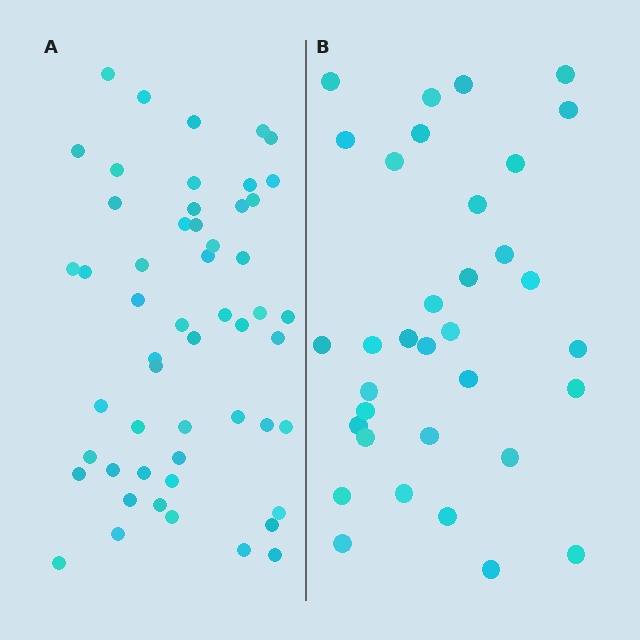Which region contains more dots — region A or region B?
Region A (the left region) has more dots.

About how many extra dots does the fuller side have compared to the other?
Region A has approximately 20 more dots than region B.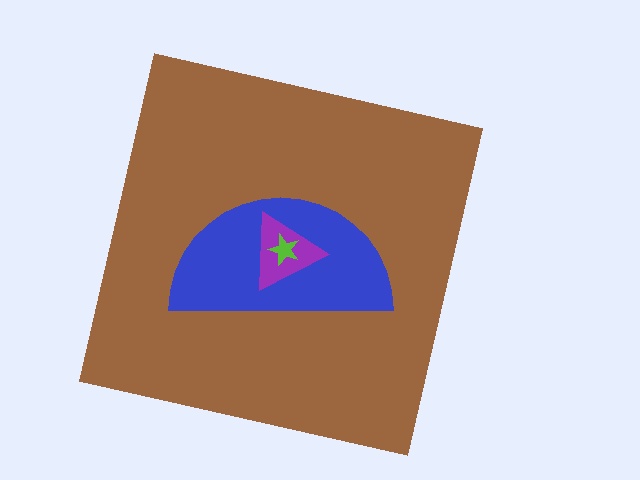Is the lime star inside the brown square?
Yes.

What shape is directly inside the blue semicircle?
The purple triangle.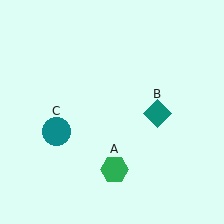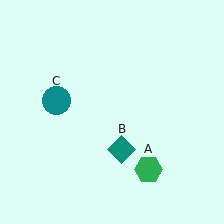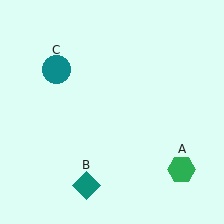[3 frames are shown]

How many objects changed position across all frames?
3 objects changed position: green hexagon (object A), teal diamond (object B), teal circle (object C).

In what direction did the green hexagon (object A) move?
The green hexagon (object A) moved right.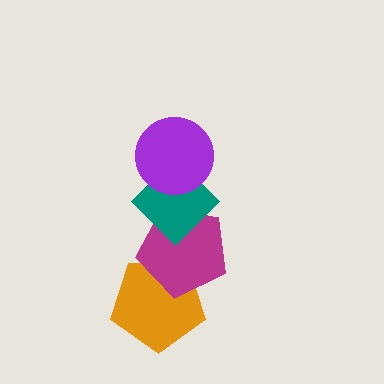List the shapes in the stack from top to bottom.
From top to bottom: the purple circle, the teal diamond, the magenta pentagon, the orange pentagon.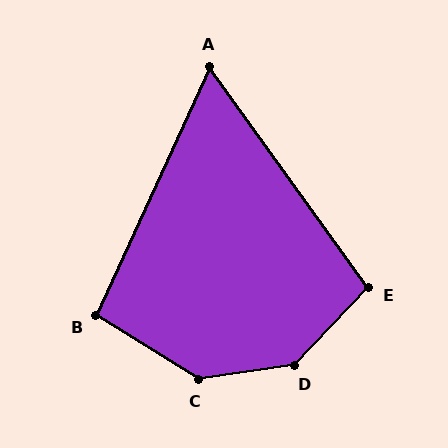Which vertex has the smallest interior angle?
A, at approximately 61 degrees.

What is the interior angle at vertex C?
Approximately 139 degrees (obtuse).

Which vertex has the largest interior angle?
D, at approximately 142 degrees.